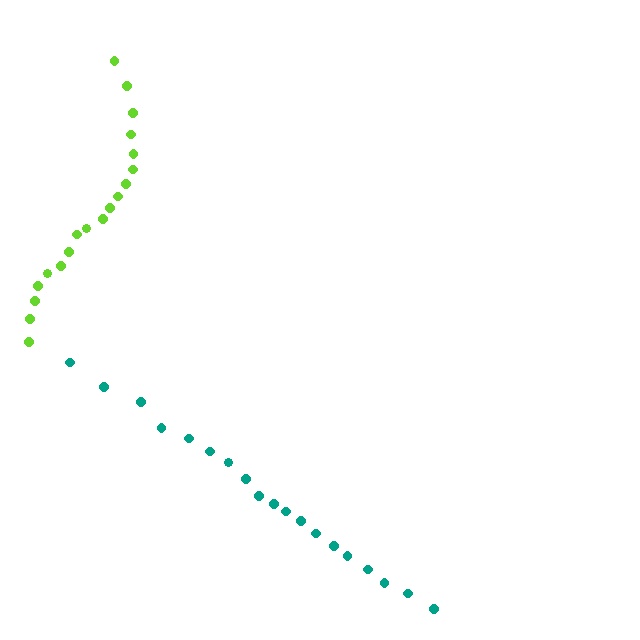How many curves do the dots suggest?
There are 2 distinct paths.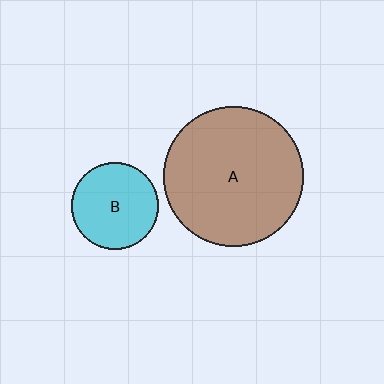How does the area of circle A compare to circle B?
Approximately 2.6 times.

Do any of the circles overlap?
No, none of the circles overlap.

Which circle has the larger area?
Circle A (brown).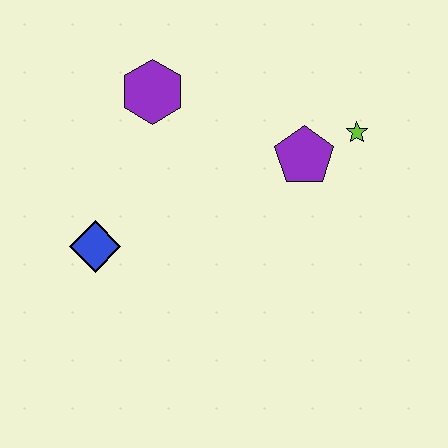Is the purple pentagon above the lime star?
No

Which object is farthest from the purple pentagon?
The blue diamond is farthest from the purple pentagon.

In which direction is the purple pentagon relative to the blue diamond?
The purple pentagon is to the right of the blue diamond.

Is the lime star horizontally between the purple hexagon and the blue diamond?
No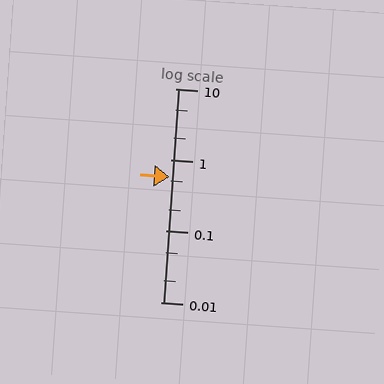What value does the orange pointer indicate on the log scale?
The pointer indicates approximately 0.57.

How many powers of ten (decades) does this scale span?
The scale spans 3 decades, from 0.01 to 10.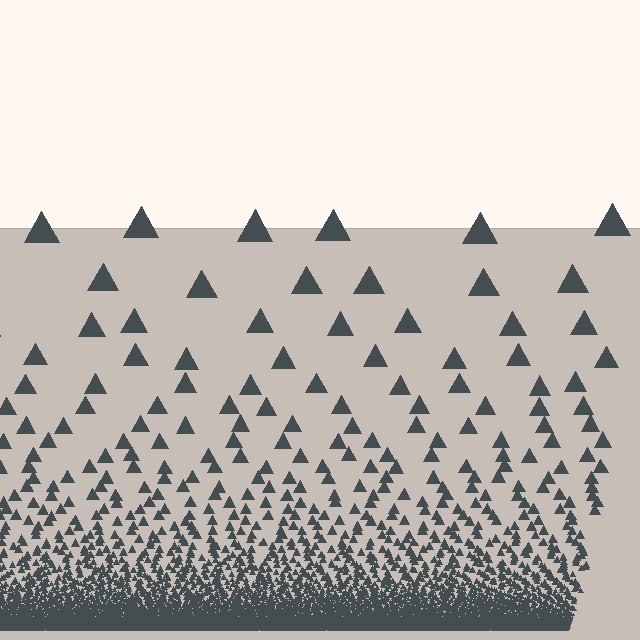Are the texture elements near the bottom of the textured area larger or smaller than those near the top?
Smaller. The gradient is inverted — elements near the bottom are smaller and denser.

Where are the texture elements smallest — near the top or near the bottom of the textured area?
Near the bottom.